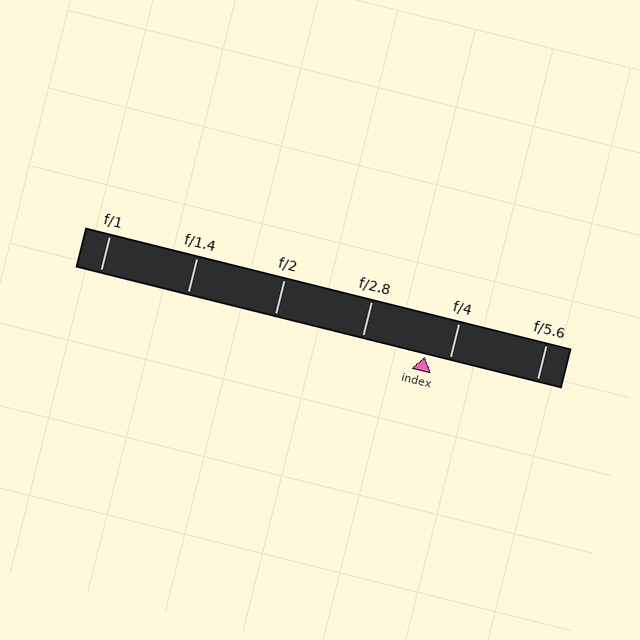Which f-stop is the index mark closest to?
The index mark is closest to f/4.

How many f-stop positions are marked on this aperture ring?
There are 6 f-stop positions marked.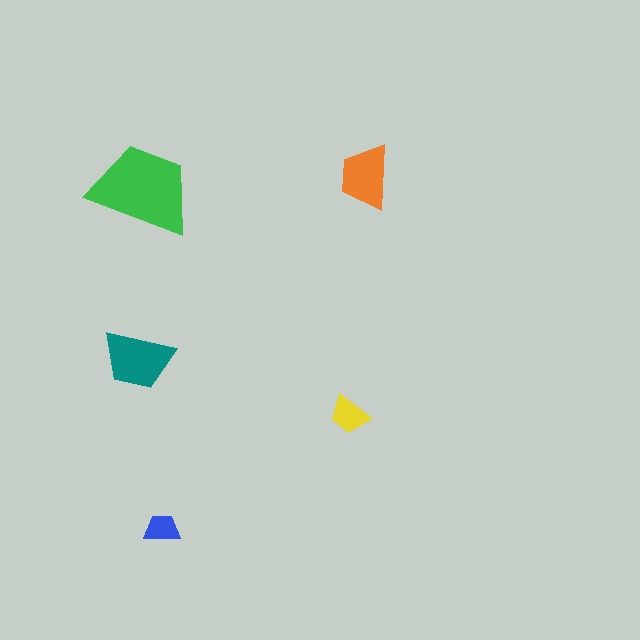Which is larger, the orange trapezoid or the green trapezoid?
The green one.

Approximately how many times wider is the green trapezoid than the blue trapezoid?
About 3 times wider.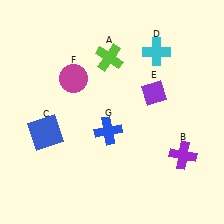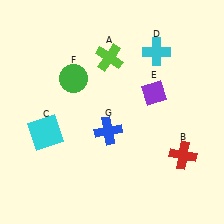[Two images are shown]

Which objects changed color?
B changed from purple to red. C changed from blue to cyan. F changed from magenta to green.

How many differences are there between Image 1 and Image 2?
There are 3 differences between the two images.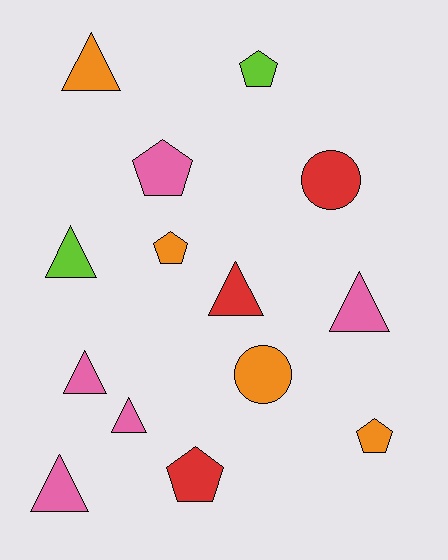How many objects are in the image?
There are 14 objects.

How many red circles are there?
There is 1 red circle.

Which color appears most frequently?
Pink, with 5 objects.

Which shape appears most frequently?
Triangle, with 7 objects.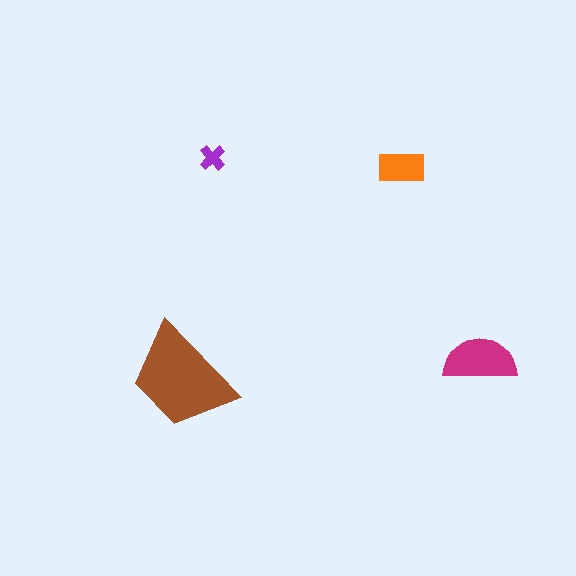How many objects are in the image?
There are 4 objects in the image.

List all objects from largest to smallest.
The brown trapezoid, the magenta semicircle, the orange rectangle, the purple cross.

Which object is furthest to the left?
The brown trapezoid is leftmost.